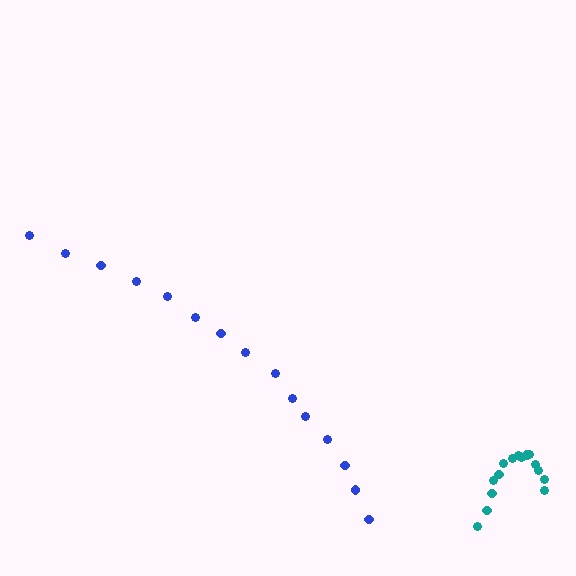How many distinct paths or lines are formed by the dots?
There are 2 distinct paths.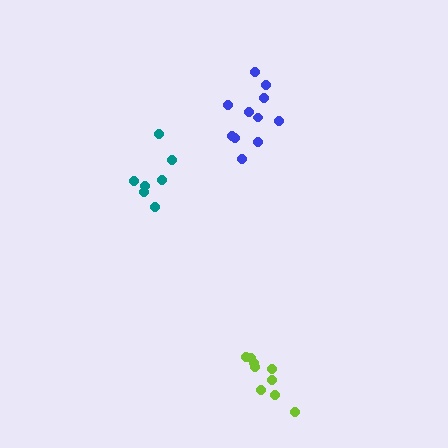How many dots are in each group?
Group 1: 9 dots, Group 2: 7 dots, Group 3: 11 dots (27 total).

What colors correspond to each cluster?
The clusters are colored: lime, teal, blue.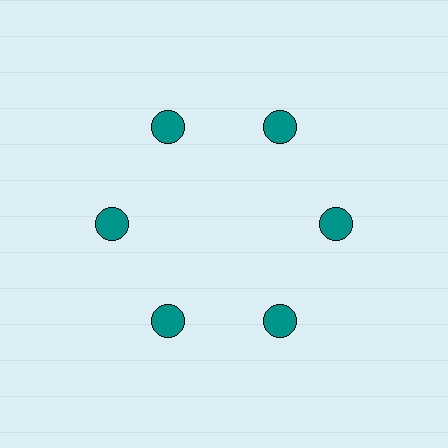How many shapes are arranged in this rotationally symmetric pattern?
There are 6 shapes, arranged in 6 groups of 1.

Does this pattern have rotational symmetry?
Yes, this pattern has 6-fold rotational symmetry. It looks the same after rotating 60 degrees around the center.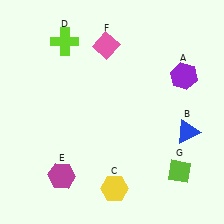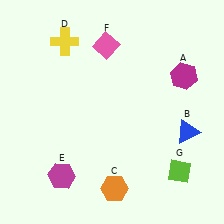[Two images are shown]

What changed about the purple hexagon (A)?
In Image 1, A is purple. In Image 2, it changed to magenta.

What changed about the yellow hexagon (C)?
In Image 1, C is yellow. In Image 2, it changed to orange.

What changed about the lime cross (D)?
In Image 1, D is lime. In Image 2, it changed to yellow.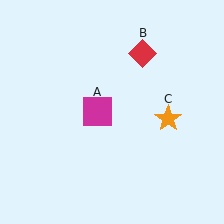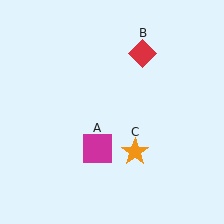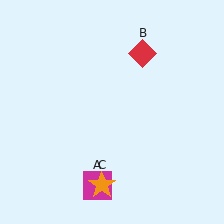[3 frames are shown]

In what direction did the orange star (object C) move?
The orange star (object C) moved down and to the left.